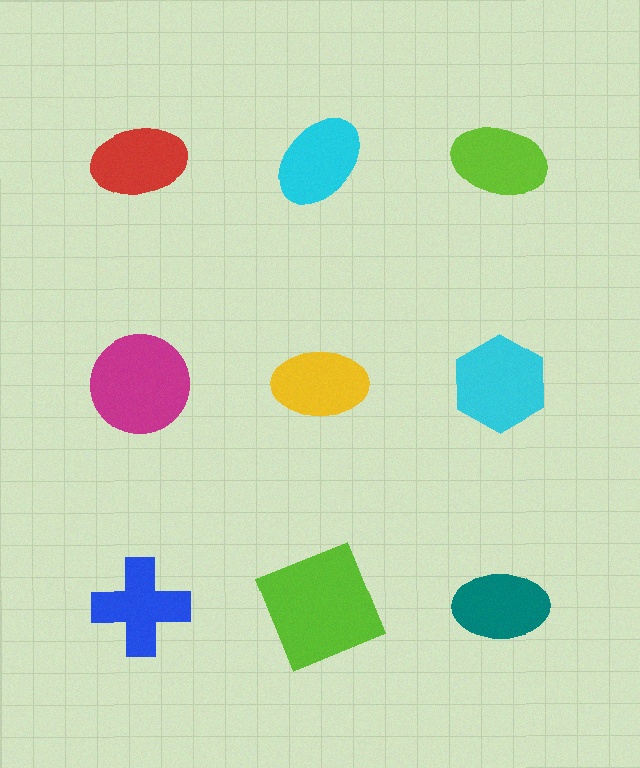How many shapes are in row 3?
3 shapes.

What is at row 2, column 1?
A magenta circle.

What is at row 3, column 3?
A teal ellipse.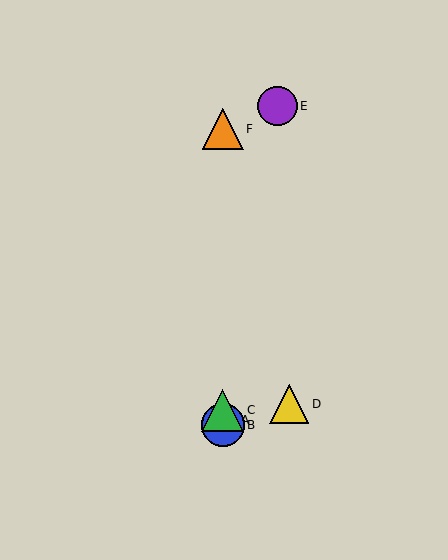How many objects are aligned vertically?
4 objects (A, B, C, F) are aligned vertically.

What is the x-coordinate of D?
Object D is at x≈289.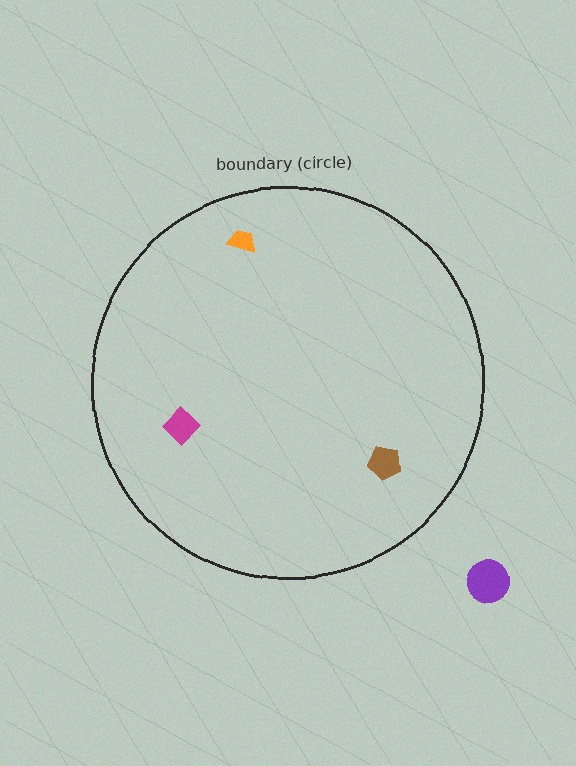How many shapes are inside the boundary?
3 inside, 1 outside.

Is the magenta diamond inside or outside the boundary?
Inside.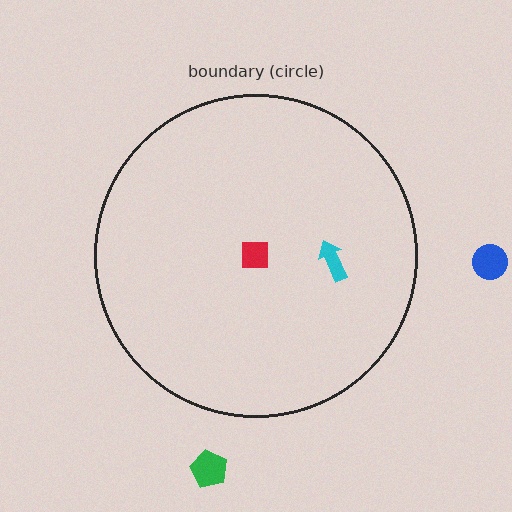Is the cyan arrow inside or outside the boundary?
Inside.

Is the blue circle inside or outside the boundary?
Outside.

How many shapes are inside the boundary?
2 inside, 2 outside.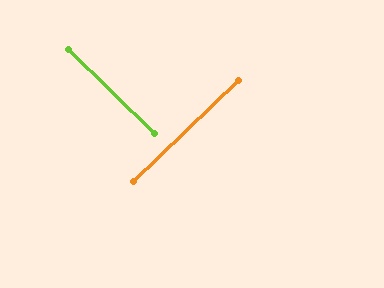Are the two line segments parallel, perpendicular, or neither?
Perpendicular — they meet at approximately 88°.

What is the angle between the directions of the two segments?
Approximately 88 degrees.